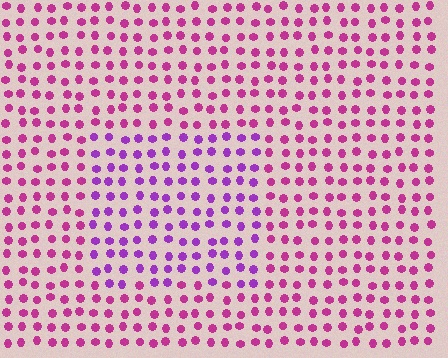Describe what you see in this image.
The image is filled with small magenta elements in a uniform arrangement. A rectangle-shaped region is visible where the elements are tinted to a slightly different hue, forming a subtle color boundary.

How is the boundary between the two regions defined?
The boundary is defined purely by a slight shift in hue (about 34 degrees). Spacing, size, and orientation are identical on both sides.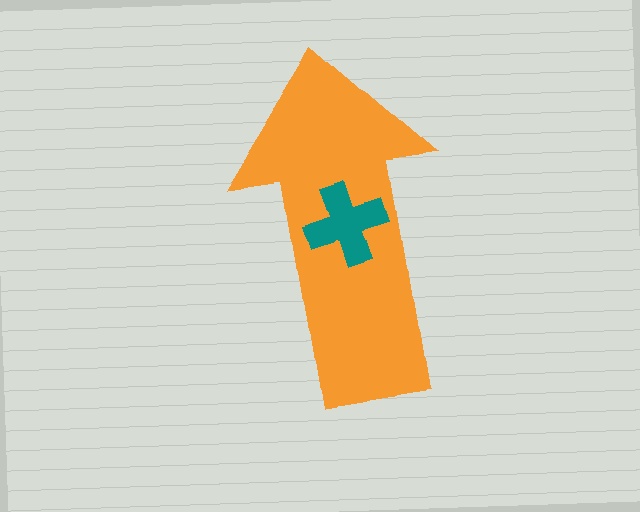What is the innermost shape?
The teal cross.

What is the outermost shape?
The orange arrow.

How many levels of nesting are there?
2.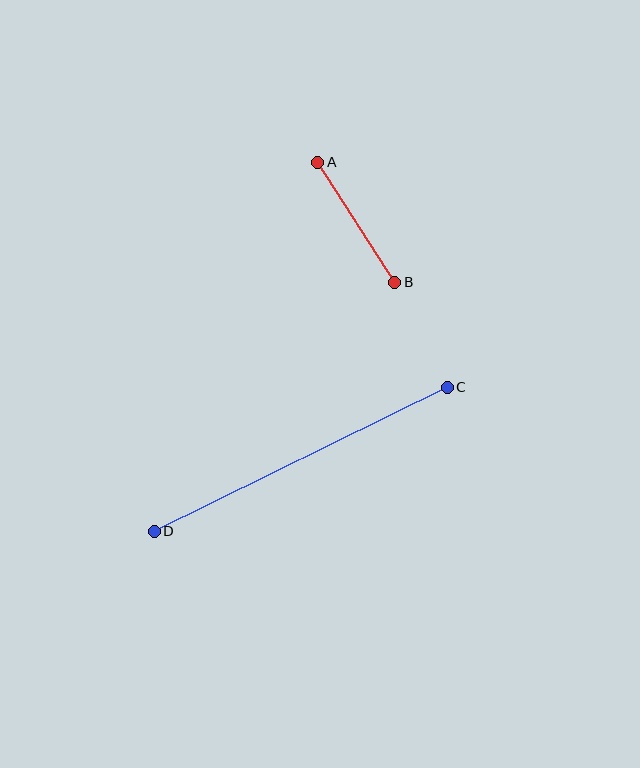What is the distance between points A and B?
The distance is approximately 142 pixels.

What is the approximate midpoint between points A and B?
The midpoint is at approximately (356, 222) pixels.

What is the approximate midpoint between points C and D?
The midpoint is at approximately (301, 459) pixels.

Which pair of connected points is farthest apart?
Points C and D are farthest apart.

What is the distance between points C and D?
The distance is approximately 327 pixels.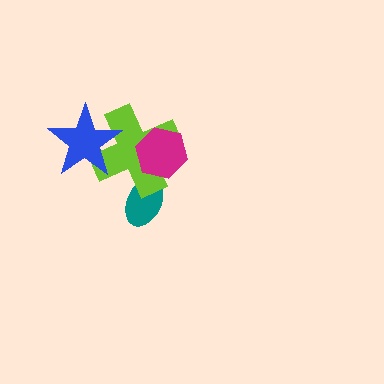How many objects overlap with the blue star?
1 object overlaps with the blue star.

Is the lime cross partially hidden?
Yes, it is partially covered by another shape.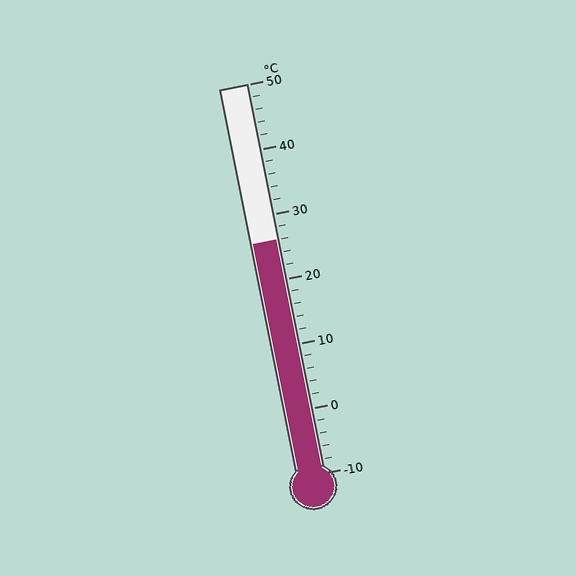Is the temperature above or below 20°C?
The temperature is above 20°C.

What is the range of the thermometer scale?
The thermometer scale ranges from -10°C to 50°C.